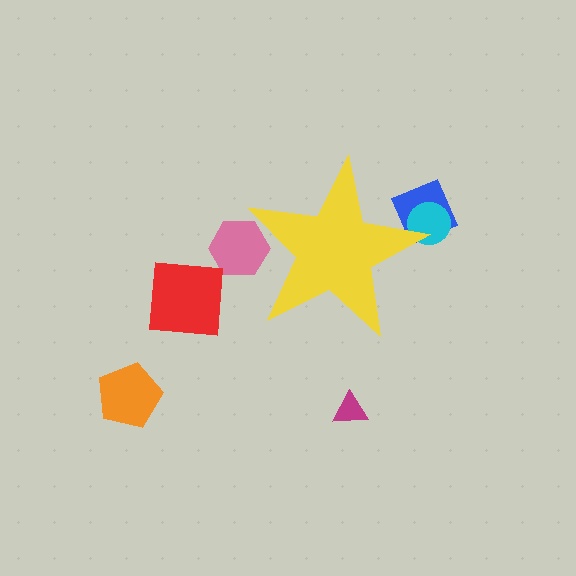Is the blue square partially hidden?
Yes, the blue square is partially hidden behind the yellow star.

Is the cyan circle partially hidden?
Yes, the cyan circle is partially hidden behind the yellow star.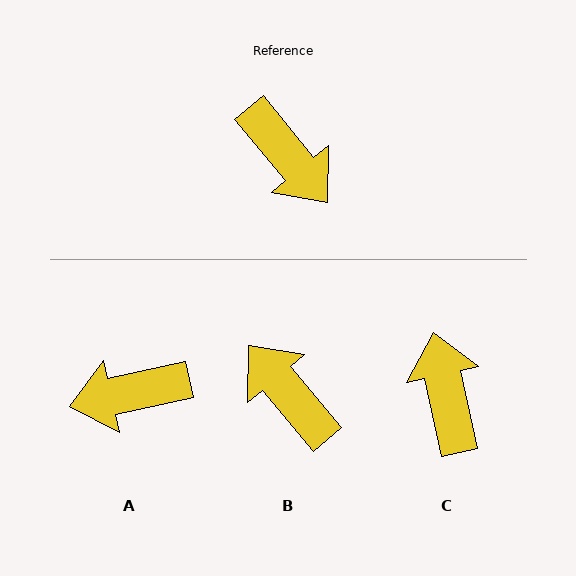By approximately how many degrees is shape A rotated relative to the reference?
Approximately 117 degrees clockwise.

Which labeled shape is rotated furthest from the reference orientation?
B, about 179 degrees away.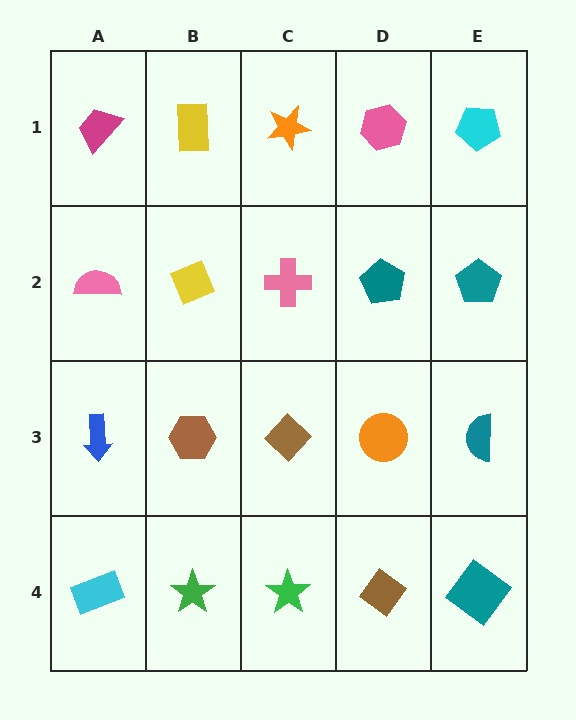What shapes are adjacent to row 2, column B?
A yellow rectangle (row 1, column B), a brown hexagon (row 3, column B), a pink semicircle (row 2, column A), a pink cross (row 2, column C).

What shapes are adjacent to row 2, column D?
A pink hexagon (row 1, column D), an orange circle (row 3, column D), a pink cross (row 2, column C), a teal pentagon (row 2, column E).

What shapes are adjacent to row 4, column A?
A blue arrow (row 3, column A), a green star (row 4, column B).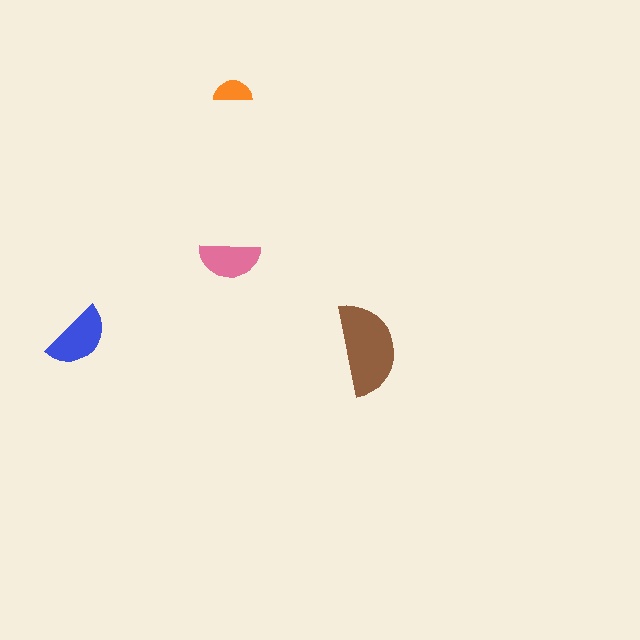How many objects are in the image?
There are 4 objects in the image.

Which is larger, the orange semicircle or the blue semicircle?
The blue one.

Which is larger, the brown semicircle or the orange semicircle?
The brown one.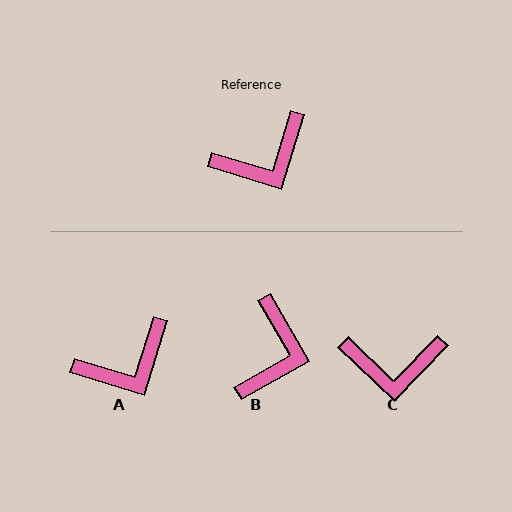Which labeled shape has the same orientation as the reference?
A.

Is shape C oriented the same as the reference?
No, it is off by about 27 degrees.